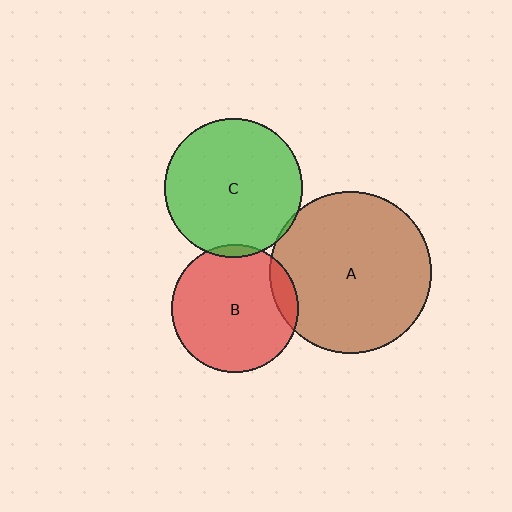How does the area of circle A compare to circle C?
Approximately 1.4 times.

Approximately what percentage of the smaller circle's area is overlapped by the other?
Approximately 10%.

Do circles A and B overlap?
Yes.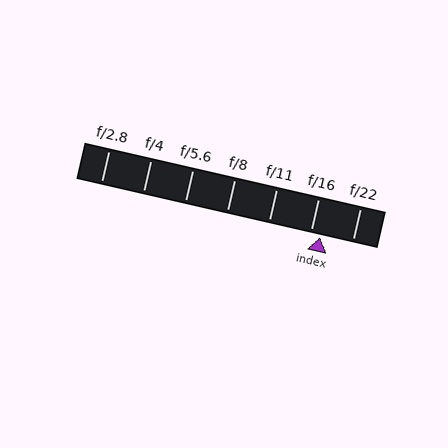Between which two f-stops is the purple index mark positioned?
The index mark is between f/16 and f/22.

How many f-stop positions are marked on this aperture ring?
There are 7 f-stop positions marked.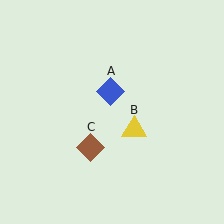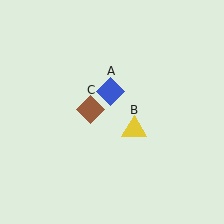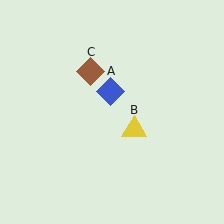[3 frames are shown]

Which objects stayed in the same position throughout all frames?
Blue diamond (object A) and yellow triangle (object B) remained stationary.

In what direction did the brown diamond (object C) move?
The brown diamond (object C) moved up.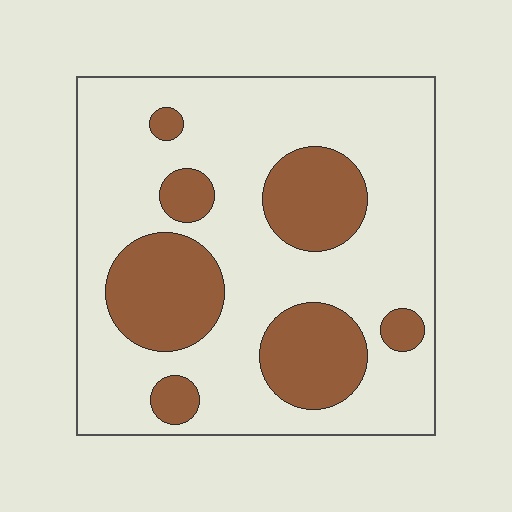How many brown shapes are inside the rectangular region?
7.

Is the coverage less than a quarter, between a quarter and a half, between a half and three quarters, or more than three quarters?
Between a quarter and a half.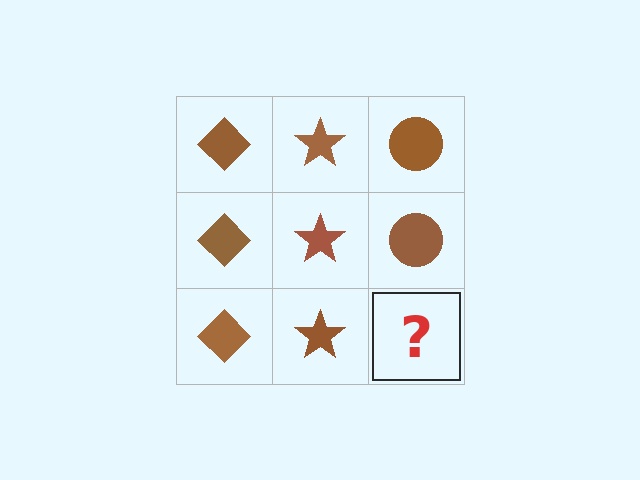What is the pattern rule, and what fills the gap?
The rule is that each column has a consistent shape. The gap should be filled with a brown circle.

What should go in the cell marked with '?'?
The missing cell should contain a brown circle.